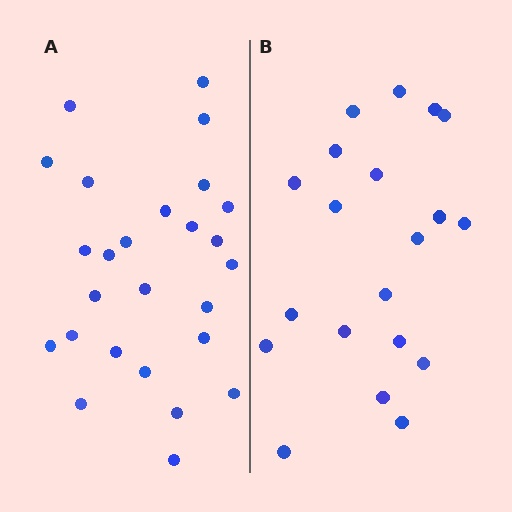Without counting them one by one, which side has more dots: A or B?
Region A (the left region) has more dots.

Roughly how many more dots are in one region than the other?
Region A has about 6 more dots than region B.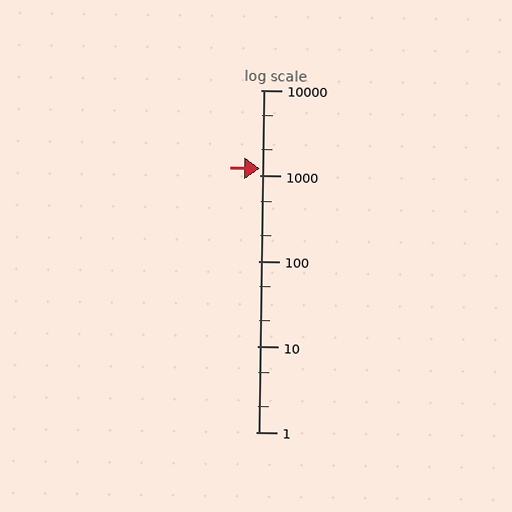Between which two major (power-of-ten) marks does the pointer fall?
The pointer is between 1000 and 10000.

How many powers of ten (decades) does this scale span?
The scale spans 4 decades, from 1 to 10000.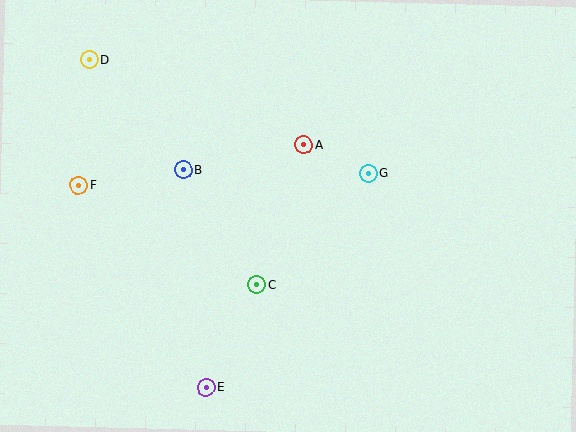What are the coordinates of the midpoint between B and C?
The midpoint between B and C is at (220, 227).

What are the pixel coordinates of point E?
Point E is at (206, 387).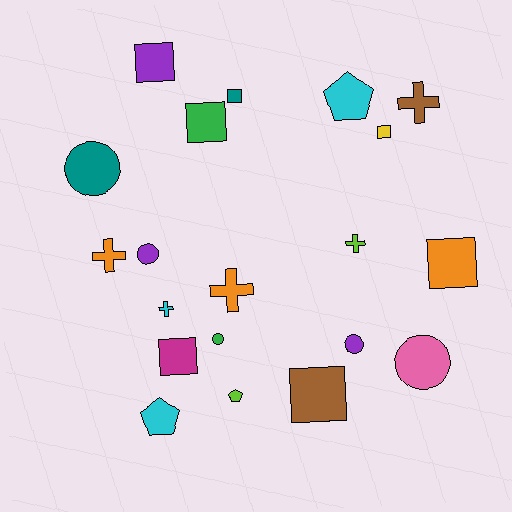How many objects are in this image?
There are 20 objects.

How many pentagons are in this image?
There are 3 pentagons.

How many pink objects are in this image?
There is 1 pink object.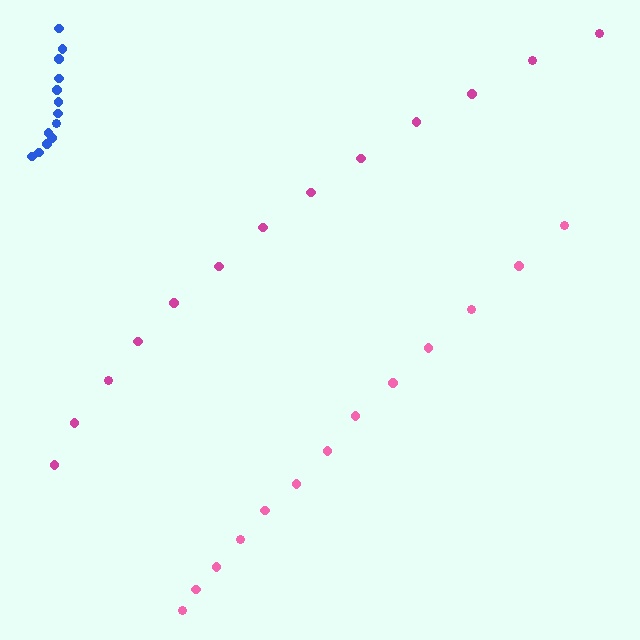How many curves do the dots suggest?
There are 3 distinct paths.